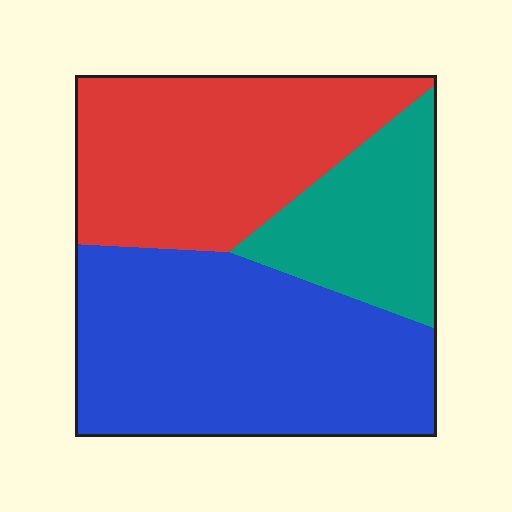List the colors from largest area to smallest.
From largest to smallest: blue, red, teal.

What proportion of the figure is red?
Red takes up about one third (1/3) of the figure.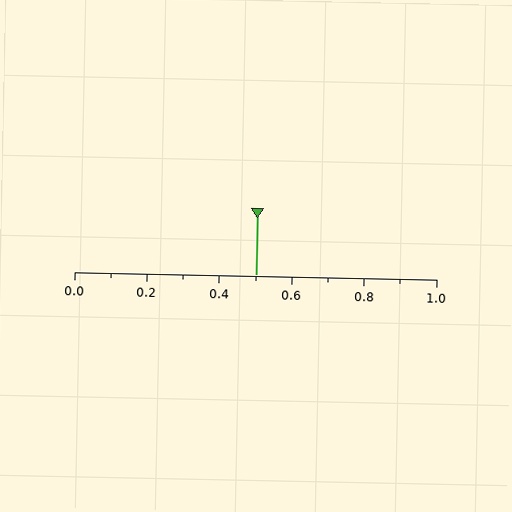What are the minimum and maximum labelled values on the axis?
The axis runs from 0.0 to 1.0.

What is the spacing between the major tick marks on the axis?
The major ticks are spaced 0.2 apart.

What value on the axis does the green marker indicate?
The marker indicates approximately 0.5.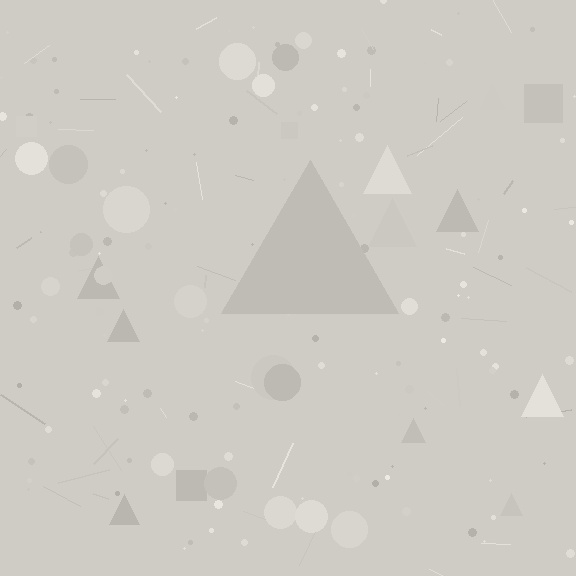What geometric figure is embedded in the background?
A triangle is embedded in the background.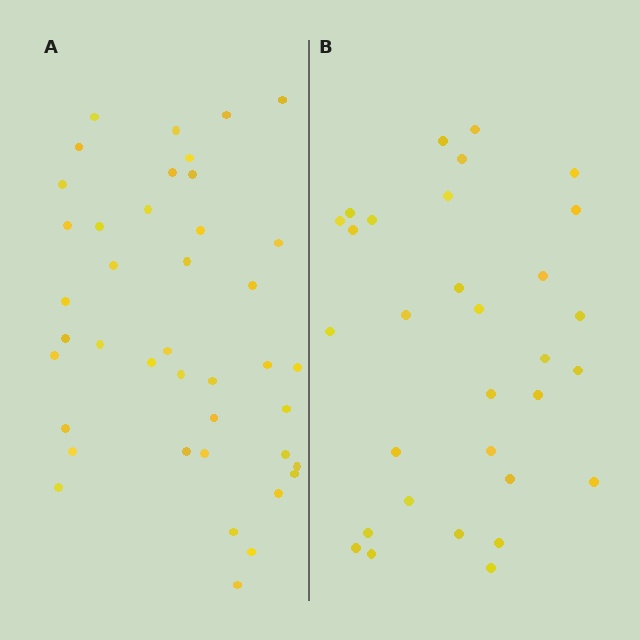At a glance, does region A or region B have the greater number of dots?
Region A (the left region) has more dots.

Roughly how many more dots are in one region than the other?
Region A has roughly 10 or so more dots than region B.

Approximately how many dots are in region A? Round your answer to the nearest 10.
About 40 dots. (The exact count is 41, which rounds to 40.)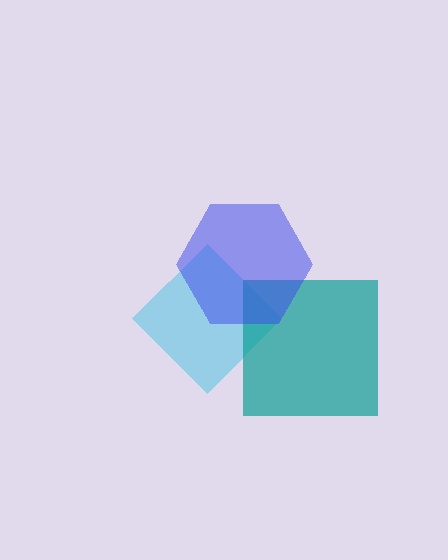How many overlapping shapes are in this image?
There are 3 overlapping shapes in the image.